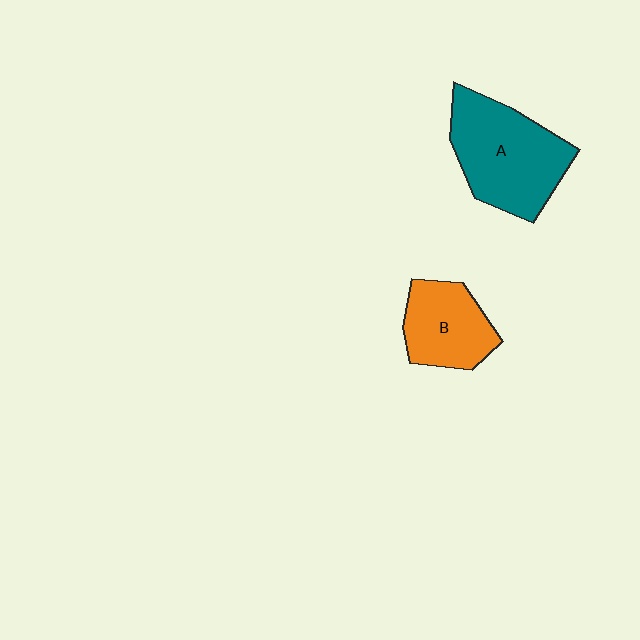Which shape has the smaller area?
Shape B (orange).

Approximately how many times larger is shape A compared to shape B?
Approximately 1.6 times.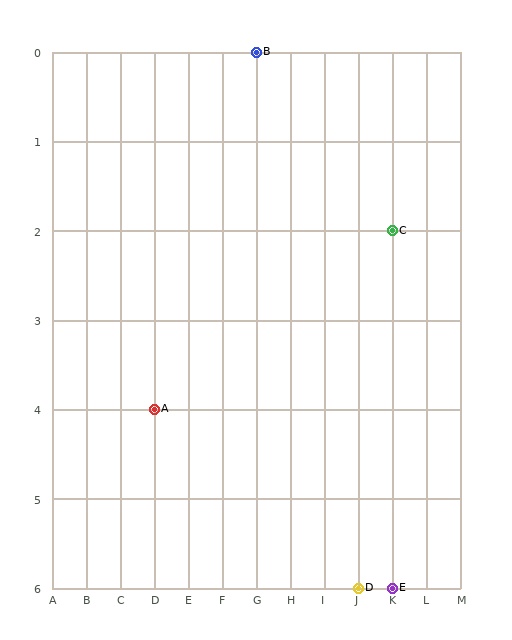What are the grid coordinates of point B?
Point B is at grid coordinates (G, 0).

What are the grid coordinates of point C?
Point C is at grid coordinates (K, 2).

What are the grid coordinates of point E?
Point E is at grid coordinates (K, 6).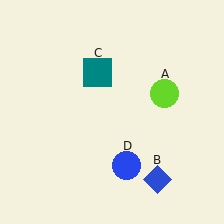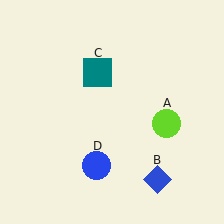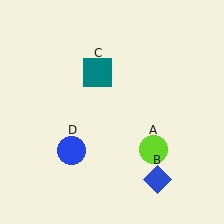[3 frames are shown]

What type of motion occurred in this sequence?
The lime circle (object A), blue circle (object D) rotated clockwise around the center of the scene.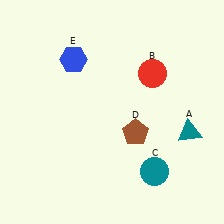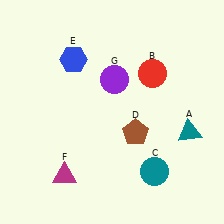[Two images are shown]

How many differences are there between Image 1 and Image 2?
There are 2 differences between the two images.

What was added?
A magenta triangle (F), a purple circle (G) were added in Image 2.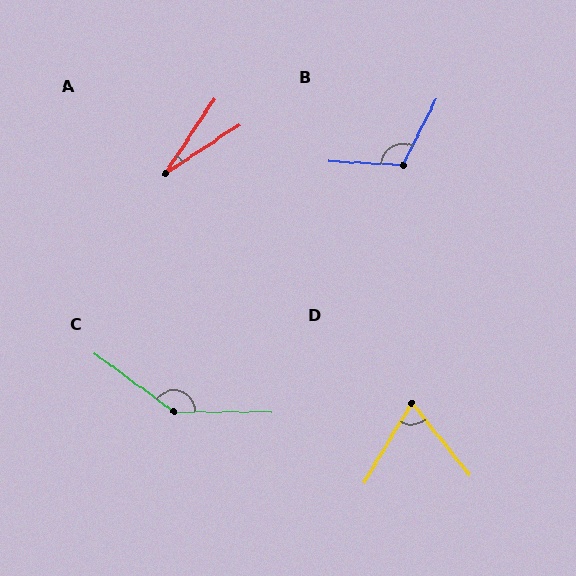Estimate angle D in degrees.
Approximately 70 degrees.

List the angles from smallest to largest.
A (23°), D (70°), B (114°), C (144°).